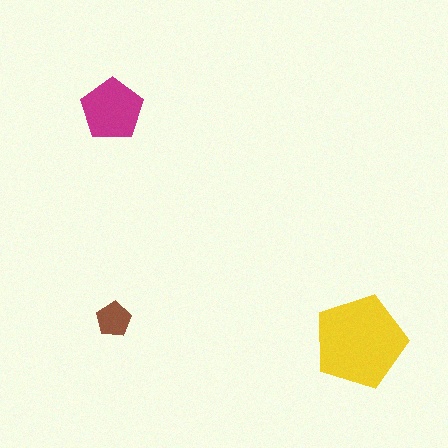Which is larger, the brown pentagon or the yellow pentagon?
The yellow one.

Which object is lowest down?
The yellow pentagon is bottommost.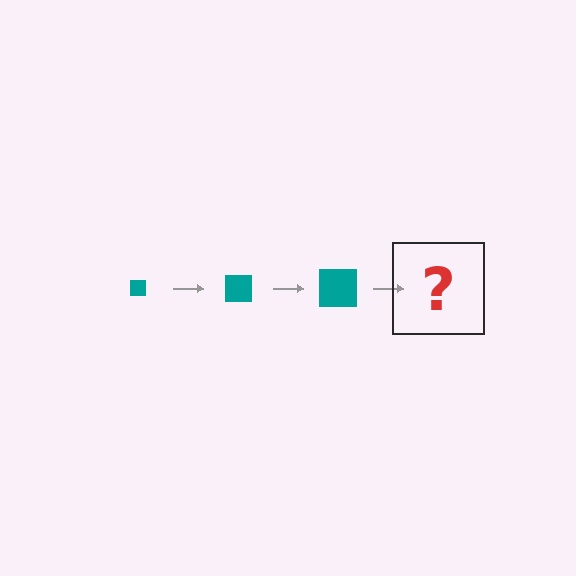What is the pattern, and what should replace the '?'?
The pattern is that the square gets progressively larger each step. The '?' should be a teal square, larger than the previous one.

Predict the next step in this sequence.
The next step is a teal square, larger than the previous one.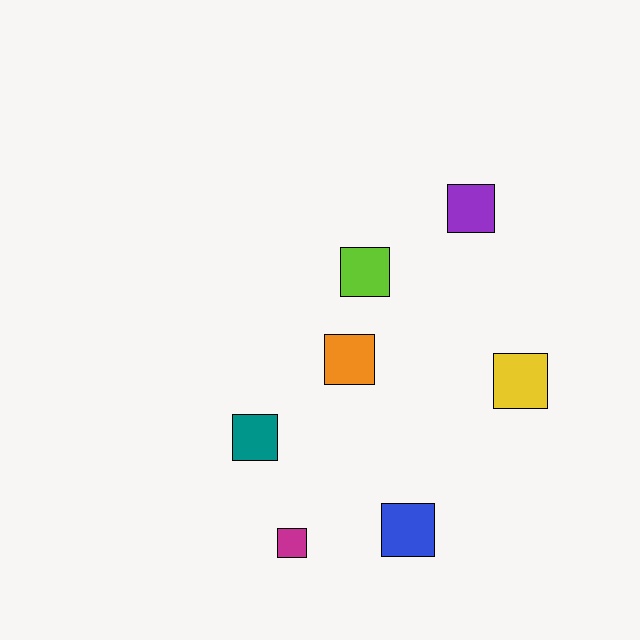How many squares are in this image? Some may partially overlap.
There are 7 squares.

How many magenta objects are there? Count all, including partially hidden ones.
There is 1 magenta object.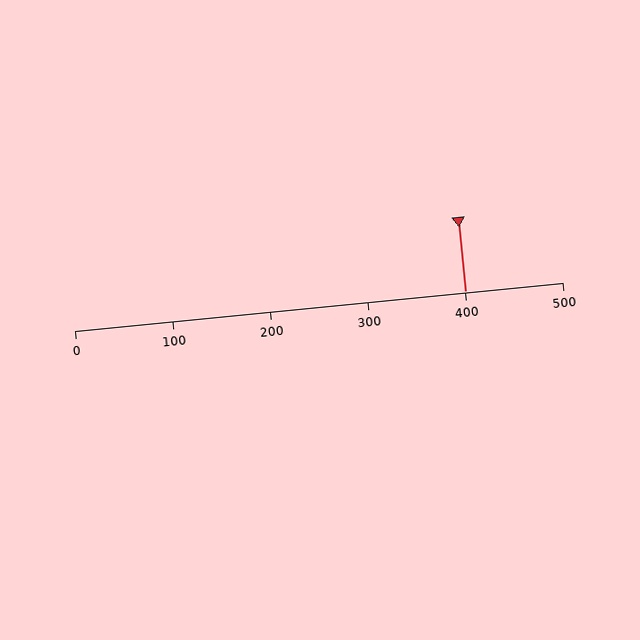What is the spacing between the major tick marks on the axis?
The major ticks are spaced 100 apart.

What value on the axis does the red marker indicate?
The marker indicates approximately 400.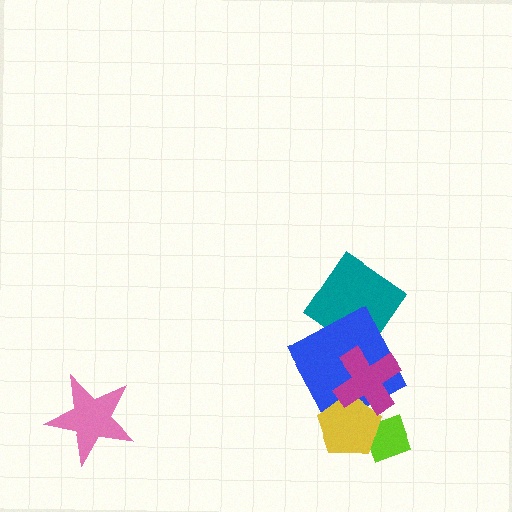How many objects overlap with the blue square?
3 objects overlap with the blue square.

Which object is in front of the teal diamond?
The blue square is in front of the teal diamond.